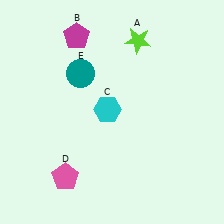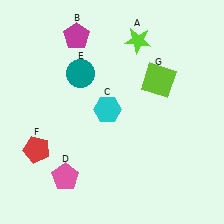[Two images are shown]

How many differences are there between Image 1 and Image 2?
There are 2 differences between the two images.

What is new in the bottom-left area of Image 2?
A red pentagon (F) was added in the bottom-left area of Image 2.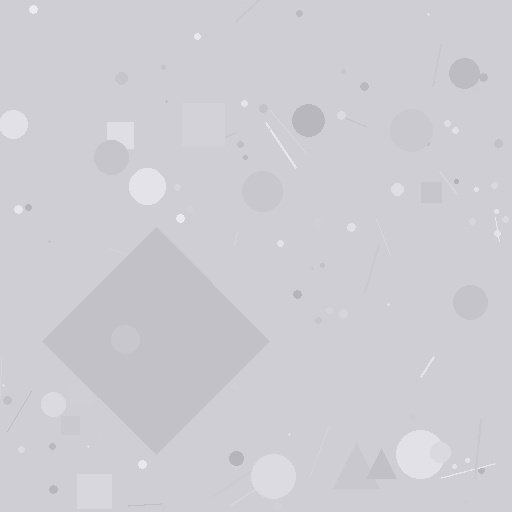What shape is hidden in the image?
A diamond is hidden in the image.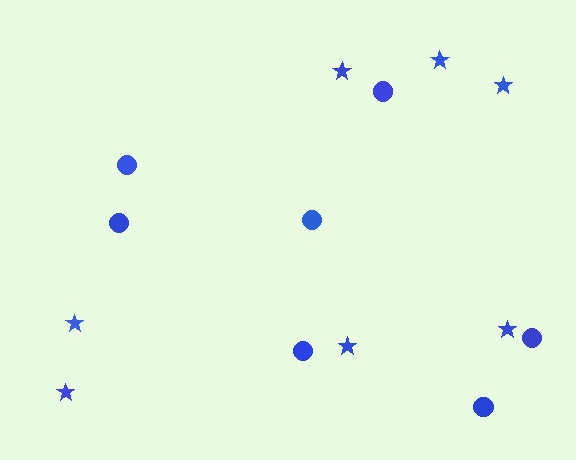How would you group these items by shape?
There are 2 groups: one group of circles (7) and one group of stars (7).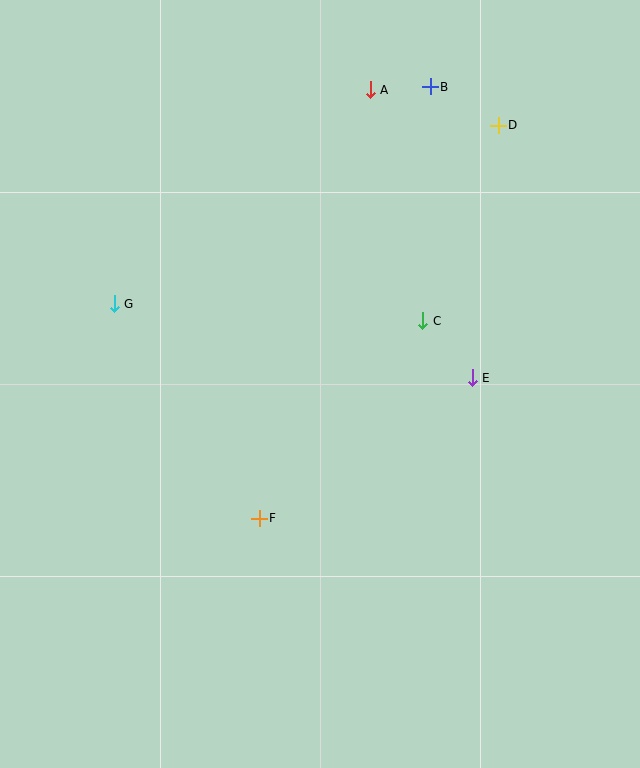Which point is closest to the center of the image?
Point C at (423, 321) is closest to the center.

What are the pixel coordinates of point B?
Point B is at (430, 87).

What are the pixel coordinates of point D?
Point D is at (498, 125).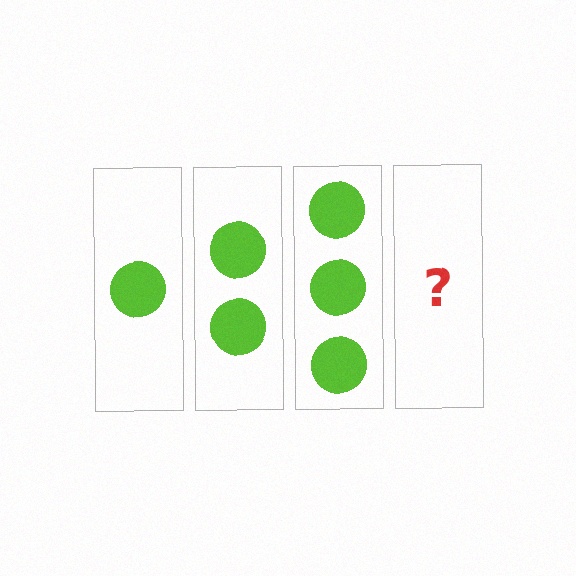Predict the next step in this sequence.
The next step is 4 circles.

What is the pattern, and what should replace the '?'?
The pattern is that each step adds one more circle. The '?' should be 4 circles.